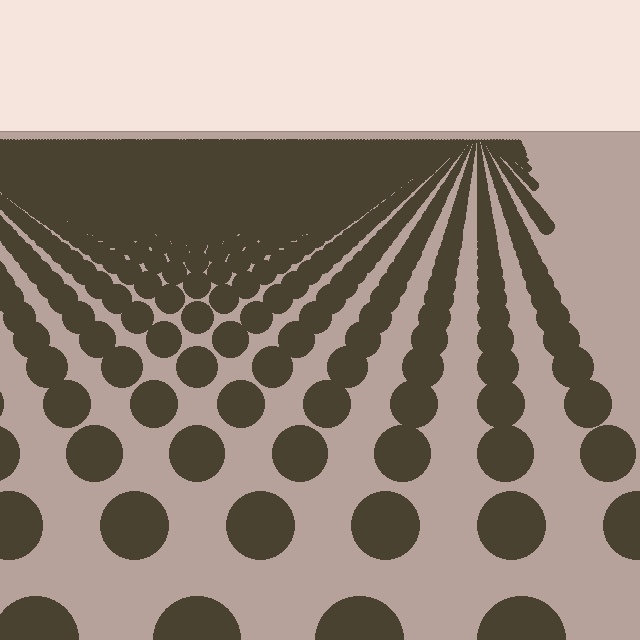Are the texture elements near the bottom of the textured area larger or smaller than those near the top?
Larger. Near the bottom, elements are closer to the viewer and appear at a bigger on-screen size.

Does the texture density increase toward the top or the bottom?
Density increases toward the top.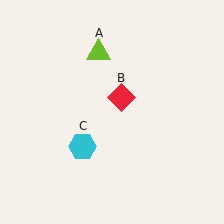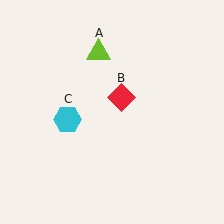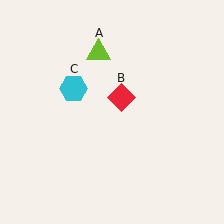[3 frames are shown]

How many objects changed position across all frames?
1 object changed position: cyan hexagon (object C).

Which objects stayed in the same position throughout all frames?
Lime triangle (object A) and red diamond (object B) remained stationary.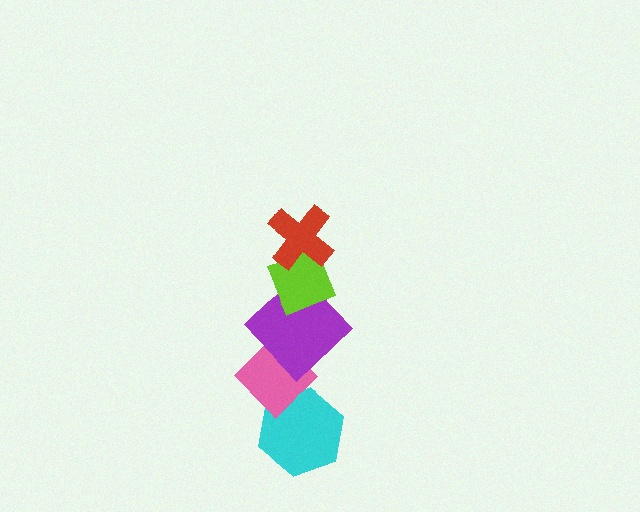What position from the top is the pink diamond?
The pink diamond is 4th from the top.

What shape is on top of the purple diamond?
The lime diamond is on top of the purple diamond.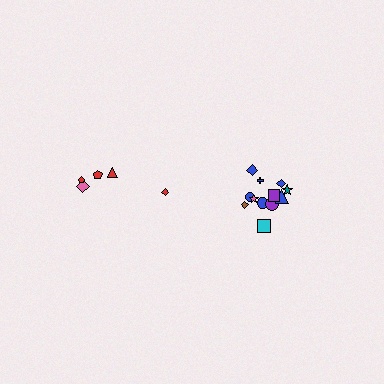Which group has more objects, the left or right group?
The right group.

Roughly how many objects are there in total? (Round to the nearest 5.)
Roughly 15 objects in total.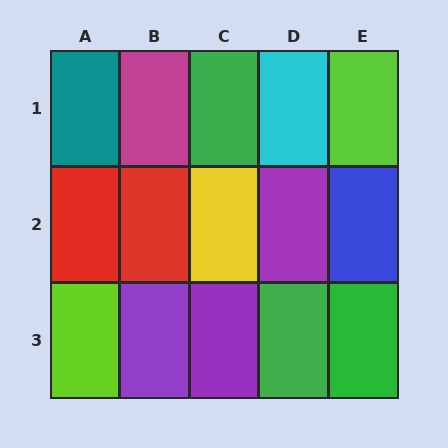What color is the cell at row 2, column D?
Purple.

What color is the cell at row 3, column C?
Purple.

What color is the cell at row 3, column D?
Green.